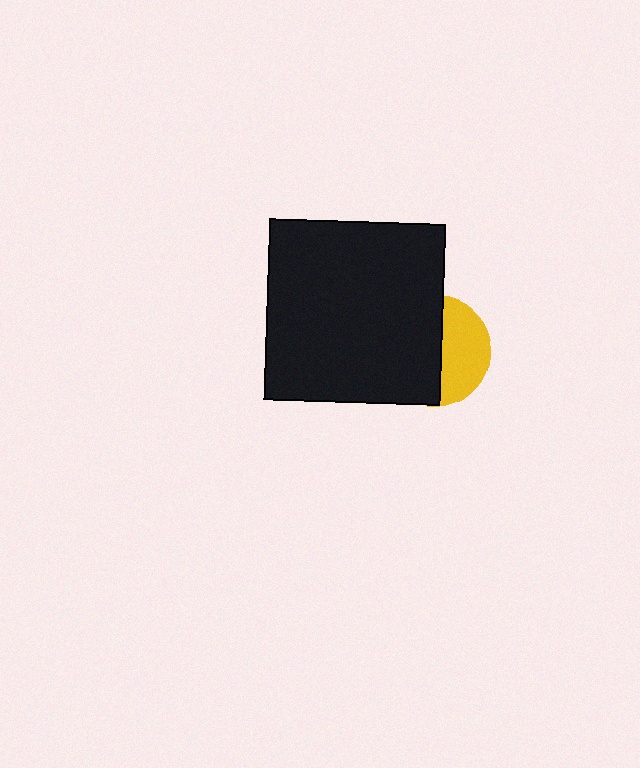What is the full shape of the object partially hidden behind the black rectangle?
The partially hidden object is a yellow circle.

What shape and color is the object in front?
The object in front is a black rectangle.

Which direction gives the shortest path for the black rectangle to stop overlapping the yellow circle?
Moving left gives the shortest separation.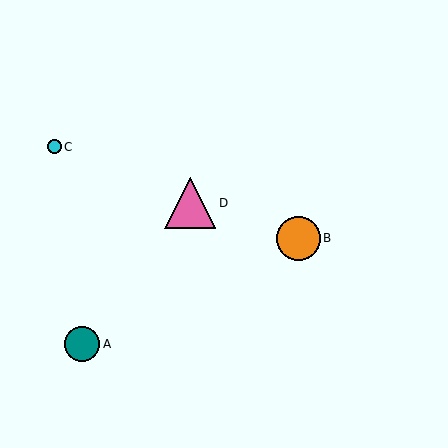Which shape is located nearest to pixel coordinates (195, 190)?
The pink triangle (labeled D) at (190, 203) is nearest to that location.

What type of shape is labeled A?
Shape A is a teal circle.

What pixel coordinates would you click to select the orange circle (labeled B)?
Click at (298, 238) to select the orange circle B.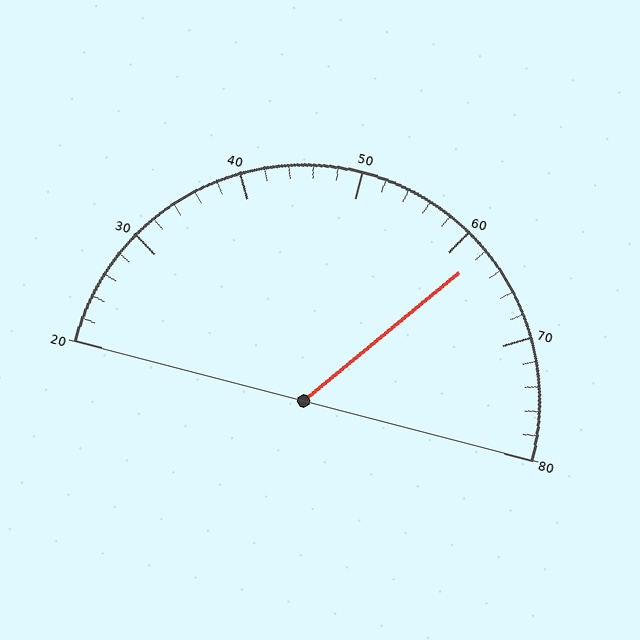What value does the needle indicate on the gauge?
The needle indicates approximately 62.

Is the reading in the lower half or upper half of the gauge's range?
The reading is in the upper half of the range (20 to 80).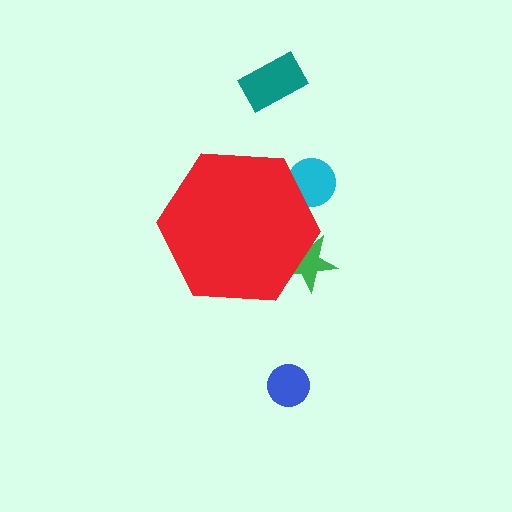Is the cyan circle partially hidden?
Yes, the cyan circle is partially hidden behind the red hexagon.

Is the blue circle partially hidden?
No, the blue circle is fully visible.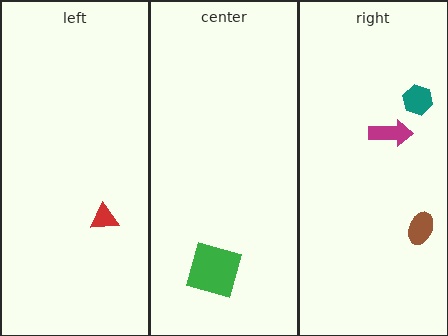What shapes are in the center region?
The green square.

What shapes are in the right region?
The brown ellipse, the teal hexagon, the magenta arrow.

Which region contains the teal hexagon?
The right region.